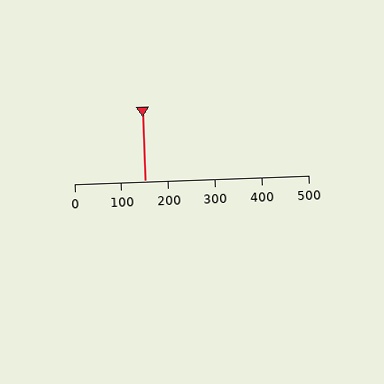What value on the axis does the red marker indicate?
The marker indicates approximately 150.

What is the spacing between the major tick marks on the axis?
The major ticks are spaced 100 apart.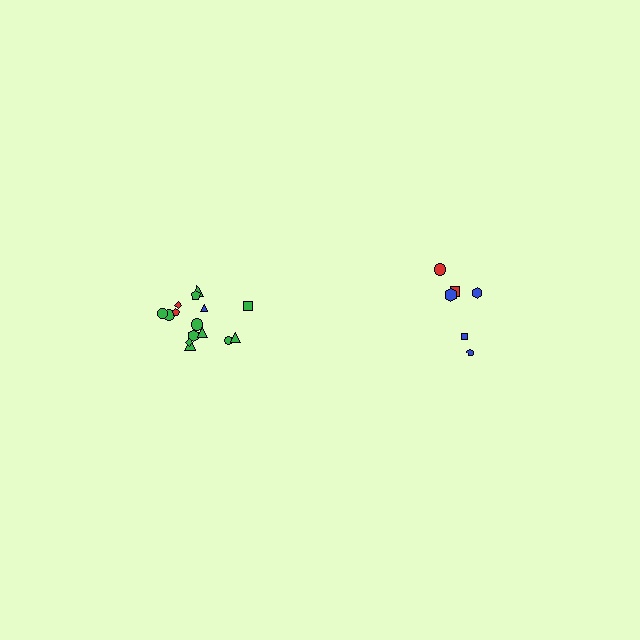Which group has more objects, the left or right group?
The left group.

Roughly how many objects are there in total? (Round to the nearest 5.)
Roughly 20 objects in total.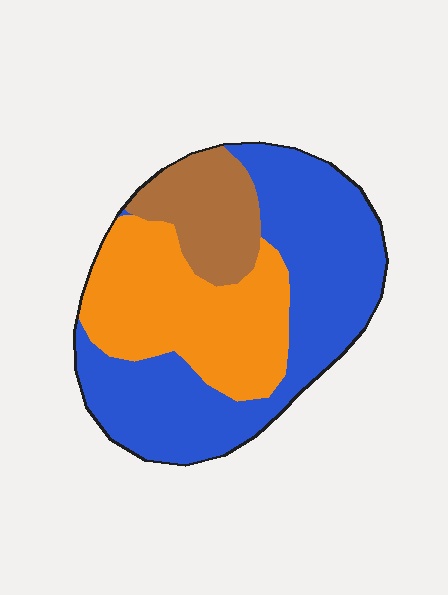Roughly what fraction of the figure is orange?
Orange covers roughly 35% of the figure.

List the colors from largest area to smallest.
From largest to smallest: blue, orange, brown.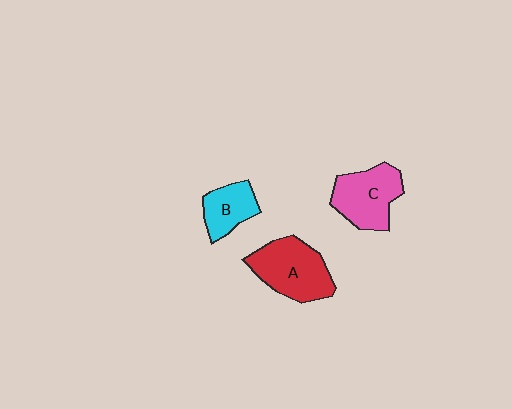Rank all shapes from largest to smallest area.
From largest to smallest: A (red), C (pink), B (cyan).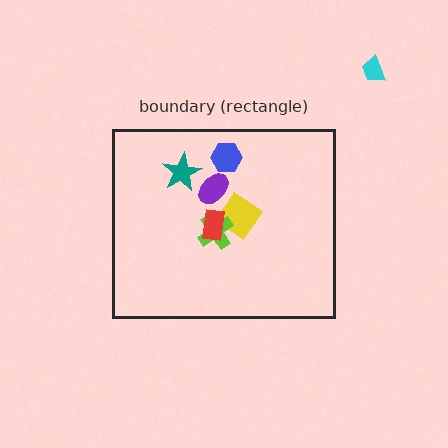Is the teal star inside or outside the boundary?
Inside.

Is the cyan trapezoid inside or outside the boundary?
Outside.